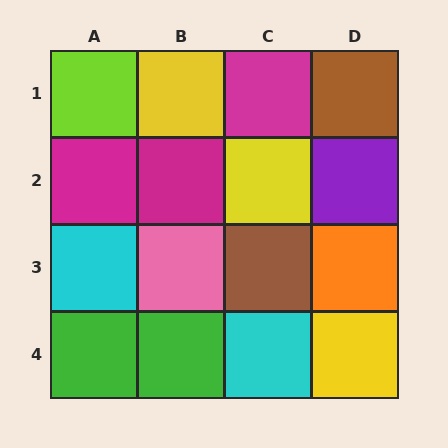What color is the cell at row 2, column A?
Magenta.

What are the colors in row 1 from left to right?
Lime, yellow, magenta, brown.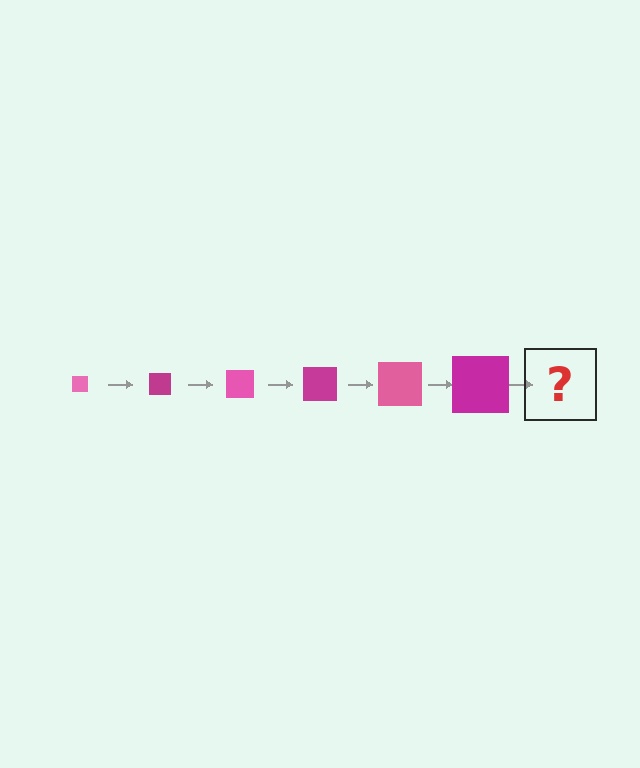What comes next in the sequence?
The next element should be a pink square, larger than the previous one.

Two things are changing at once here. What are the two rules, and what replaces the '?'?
The two rules are that the square grows larger each step and the color cycles through pink and magenta. The '?' should be a pink square, larger than the previous one.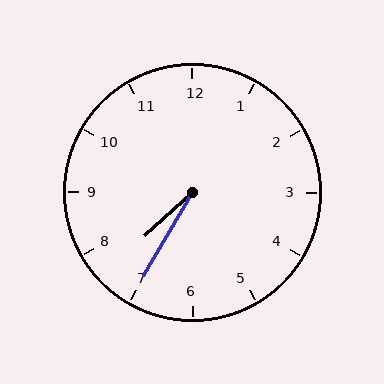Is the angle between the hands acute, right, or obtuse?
It is acute.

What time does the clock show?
7:35.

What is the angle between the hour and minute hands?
Approximately 18 degrees.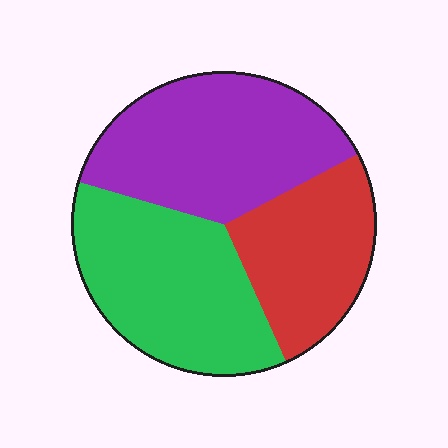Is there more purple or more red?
Purple.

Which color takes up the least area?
Red, at roughly 25%.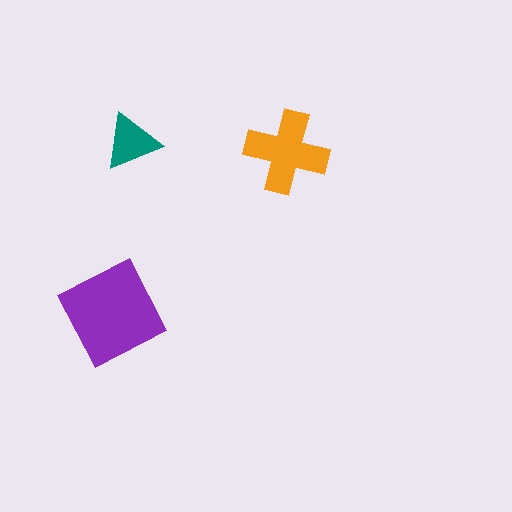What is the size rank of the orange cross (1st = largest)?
2nd.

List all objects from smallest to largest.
The teal triangle, the orange cross, the purple square.